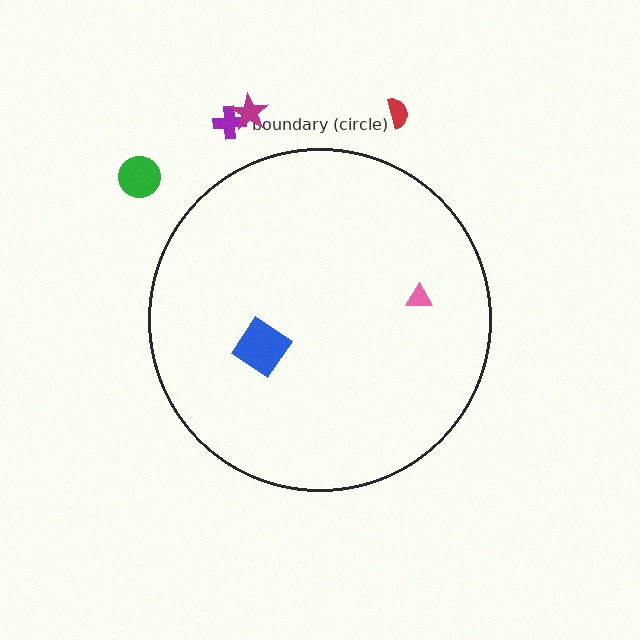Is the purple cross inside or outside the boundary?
Outside.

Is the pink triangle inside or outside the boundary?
Inside.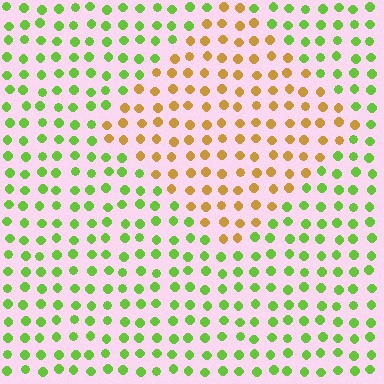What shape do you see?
I see a diamond.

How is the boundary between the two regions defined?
The boundary is defined purely by a slight shift in hue (about 62 degrees). Spacing, size, and orientation are identical on both sides.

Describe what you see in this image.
The image is filled with small lime elements in a uniform arrangement. A diamond-shaped region is visible where the elements are tinted to a slightly different hue, forming a subtle color boundary.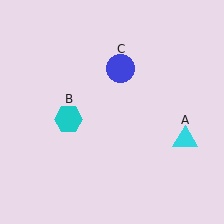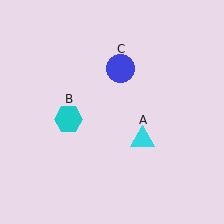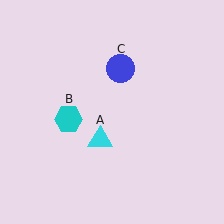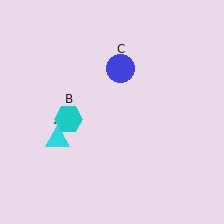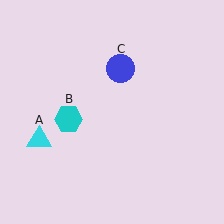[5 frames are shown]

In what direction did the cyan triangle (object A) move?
The cyan triangle (object A) moved left.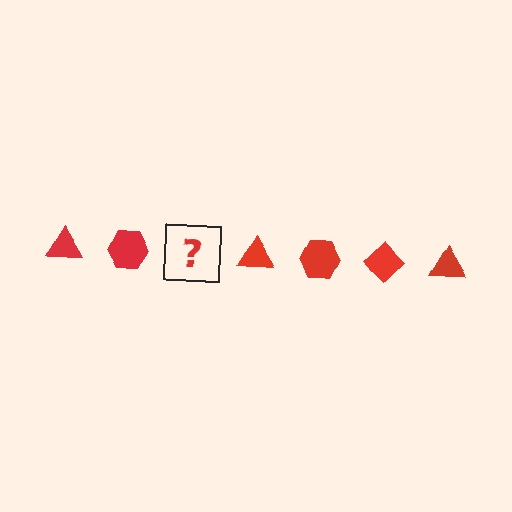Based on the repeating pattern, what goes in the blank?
The blank should be a red diamond.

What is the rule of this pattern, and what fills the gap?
The rule is that the pattern cycles through triangle, hexagon, diamond shapes in red. The gap should be filled with a red diamond.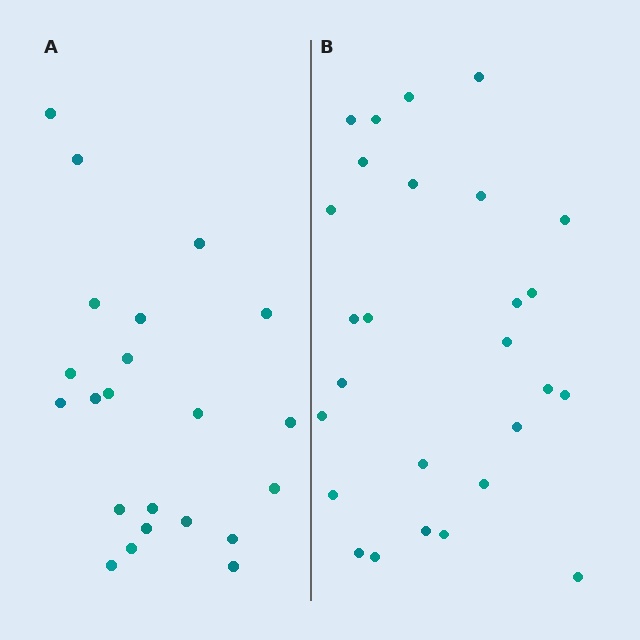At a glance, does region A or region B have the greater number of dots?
Region B (the right region) has more dots.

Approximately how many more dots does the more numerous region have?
Region B has about 5 more dots than region A.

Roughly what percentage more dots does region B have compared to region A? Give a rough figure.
About 25% more.